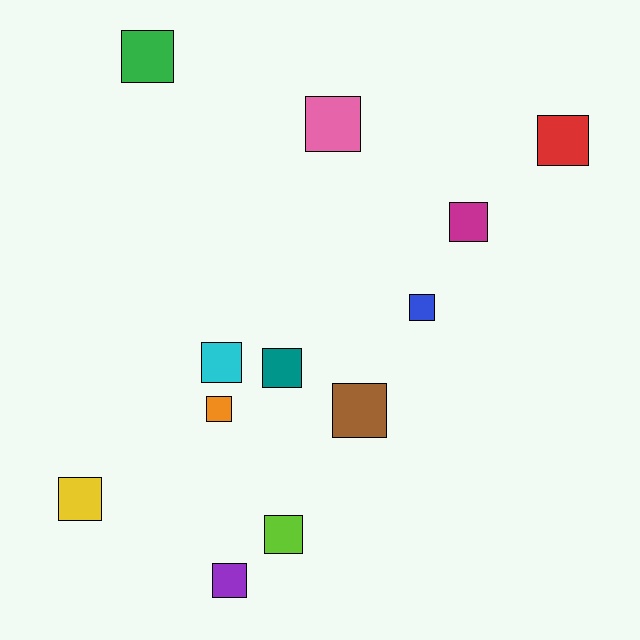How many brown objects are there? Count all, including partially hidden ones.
There is 1 brown object.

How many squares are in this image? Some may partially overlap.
There are 12 squares.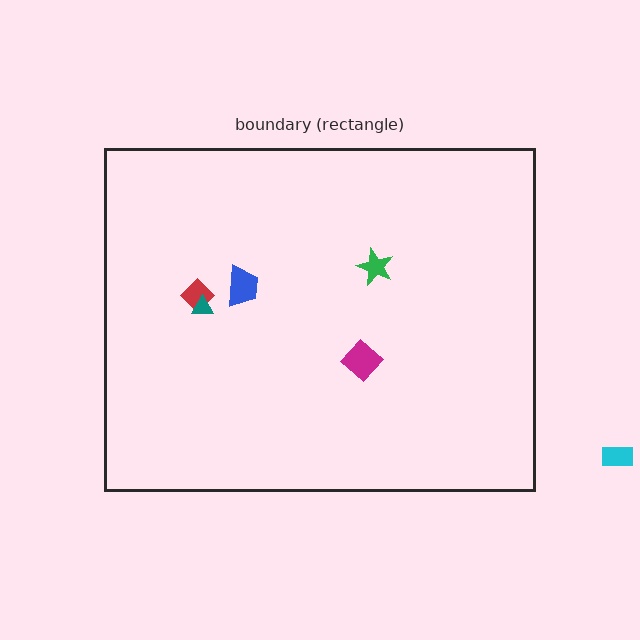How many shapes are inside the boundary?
5 inside, 1 outside.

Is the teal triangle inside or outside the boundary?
Inside.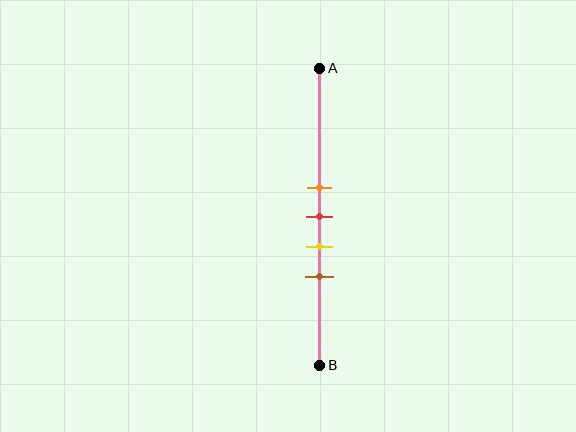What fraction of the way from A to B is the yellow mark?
The yellow mark is approximately 60% (0.6) of the way from A to B.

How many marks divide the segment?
There are 4 marks dividing the segment.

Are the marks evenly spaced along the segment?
Yes, the marks are approximately evenly spaced.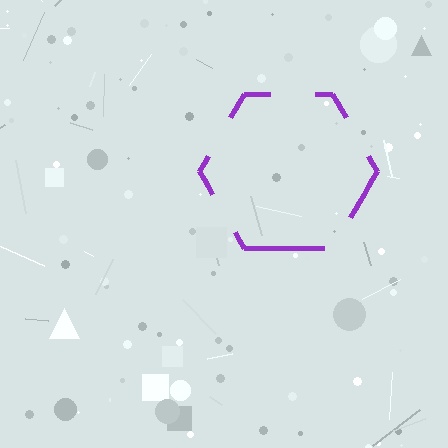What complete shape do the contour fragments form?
The contour fragments form a hexagon.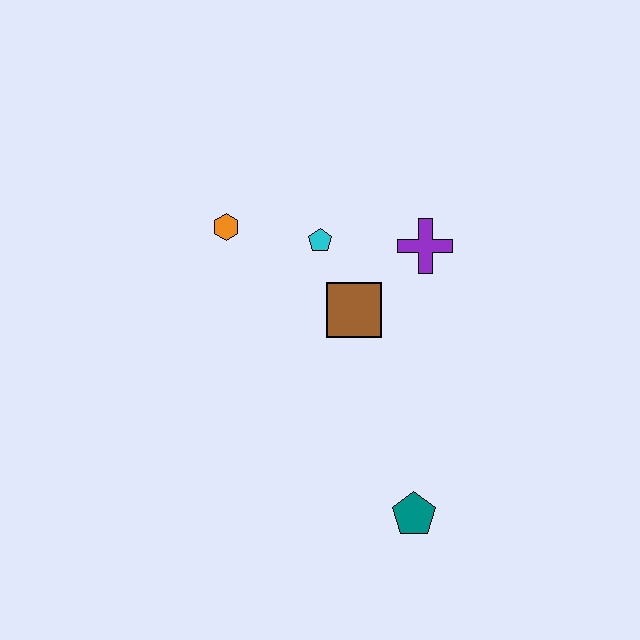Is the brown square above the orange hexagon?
No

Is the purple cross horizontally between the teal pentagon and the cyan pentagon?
No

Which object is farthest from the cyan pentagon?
The teal pentagon is farthest from the cyan pentagon.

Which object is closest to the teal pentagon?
The brown square is closest to the teal pentagon.